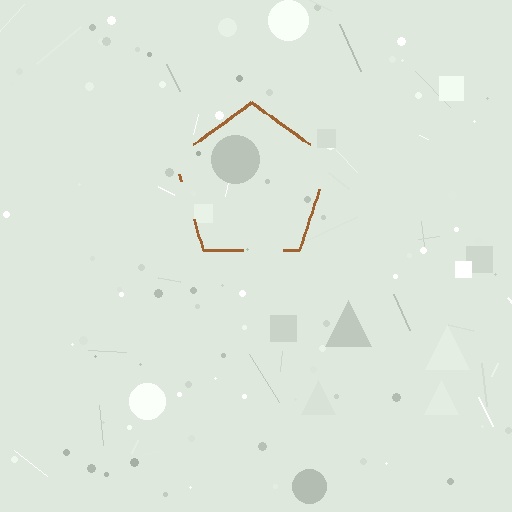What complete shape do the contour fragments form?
The contour fragments form a pentagon.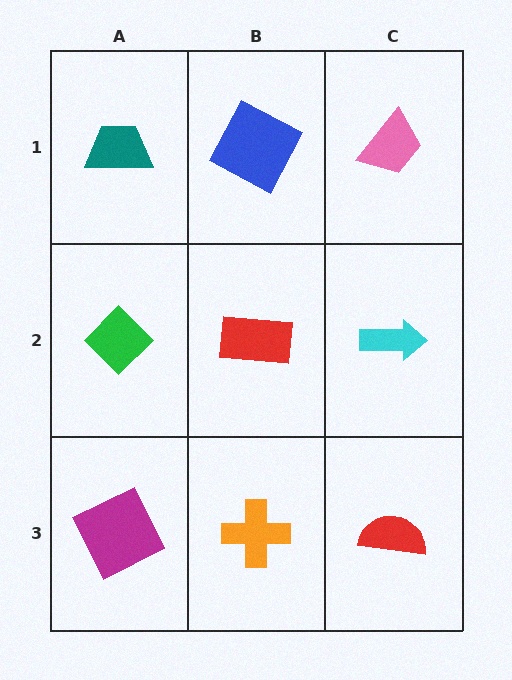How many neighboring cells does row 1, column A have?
2.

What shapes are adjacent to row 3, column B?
A red rectangle (row 2, column B), a magenta square (row 3, column A), a red semicircle (row 3, column C).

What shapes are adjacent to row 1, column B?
A red rectangle (row 2, column B), a teal trapezoid (row 1, column A), a pink trapezoid (row 1, column C).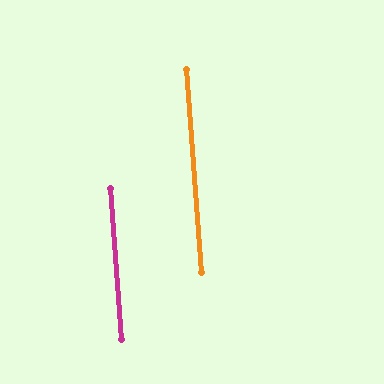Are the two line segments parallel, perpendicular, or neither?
Parallel — their directions differ by only 0.2°.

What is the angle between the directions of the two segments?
Approximately 0 degrees.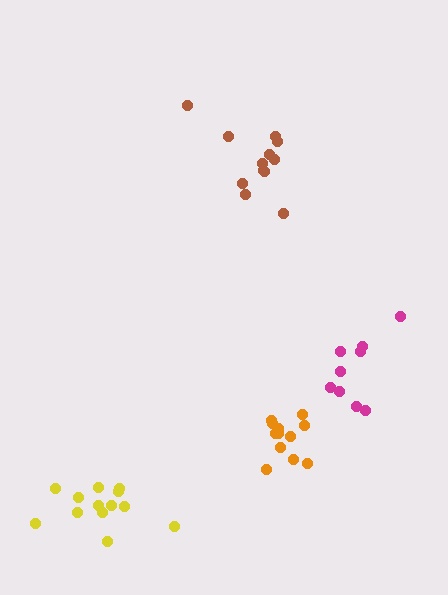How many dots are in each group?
Group 1: 9 dots, Group 2: 13 dots, Group 3: 12 dots, Group 4: 12 dots (46 total).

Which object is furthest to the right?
The magenta cluster is rightmost.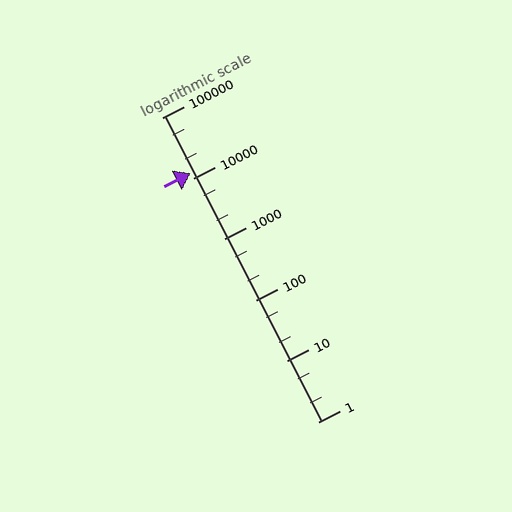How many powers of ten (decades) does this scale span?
The scale spans 5 decades, from 1 to 100000.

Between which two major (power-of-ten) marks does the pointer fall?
The pointer is between 10000 and 100000.